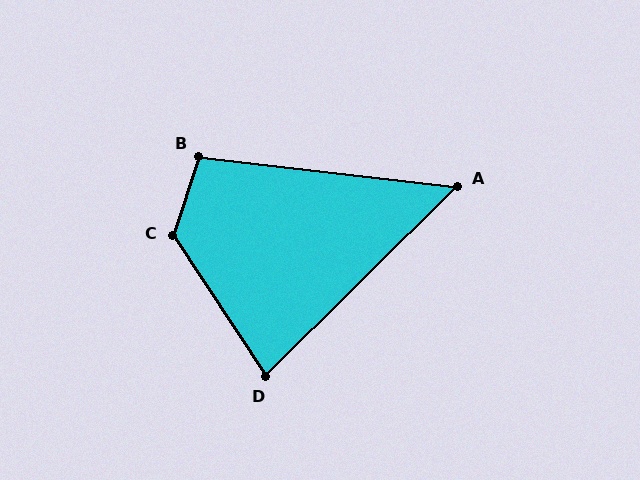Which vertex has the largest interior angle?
C, at approximately 129 degrees.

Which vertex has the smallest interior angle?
A, at approximately 51 degrees.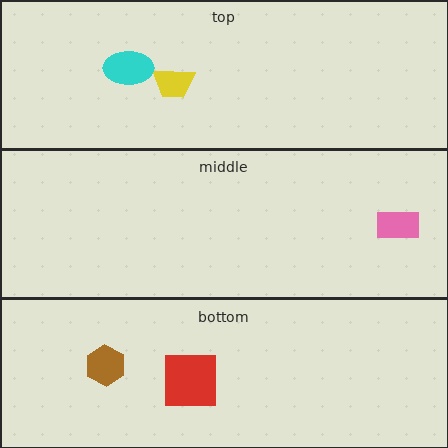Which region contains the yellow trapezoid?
The top region.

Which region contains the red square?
The bottom region.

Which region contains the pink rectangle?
The middle region.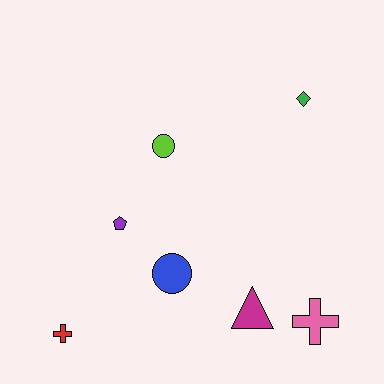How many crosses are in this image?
There are 2 crosses.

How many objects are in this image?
There are 7 objects.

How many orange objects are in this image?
There are no orange objects.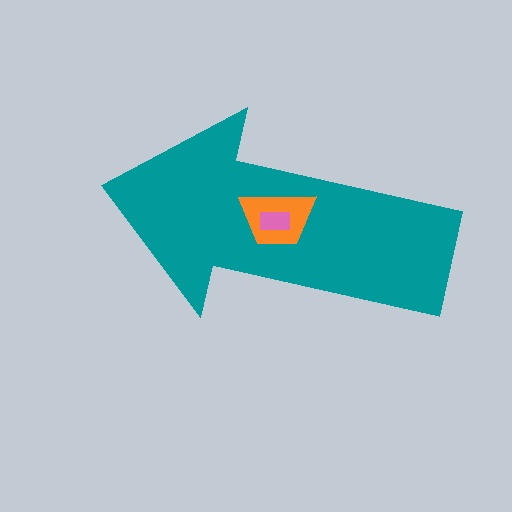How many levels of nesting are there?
3.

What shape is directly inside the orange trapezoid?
The pink rectangle.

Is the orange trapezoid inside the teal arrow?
Yes.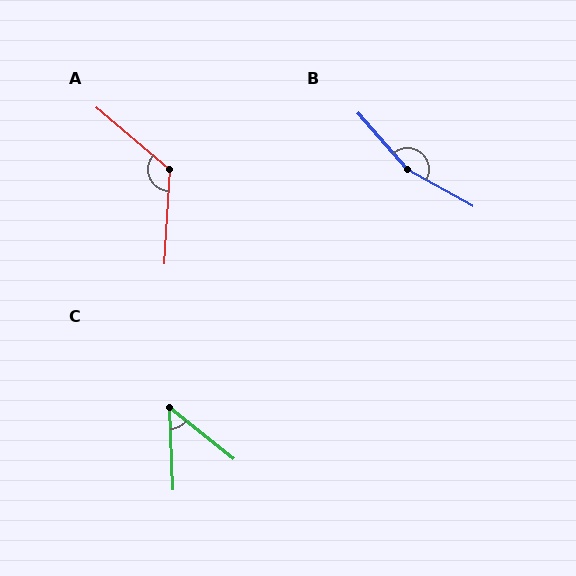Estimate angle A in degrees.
Approximately 127 degrees.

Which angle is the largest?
B, at approximately 160 degrees.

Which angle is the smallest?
C, at approximately 49 degrees.